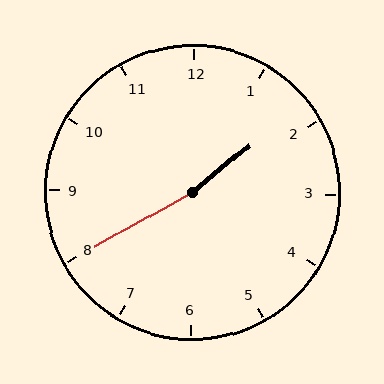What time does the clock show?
1:40.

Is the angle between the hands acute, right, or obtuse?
It is obtuse.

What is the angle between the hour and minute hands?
Approximately 170 degrees.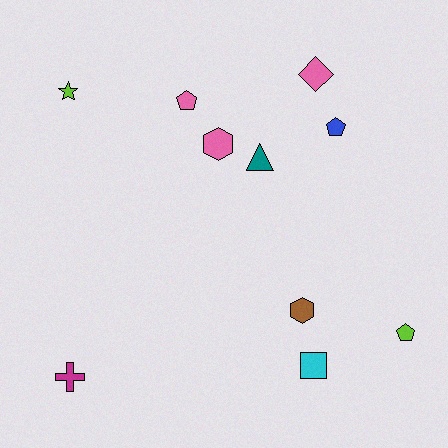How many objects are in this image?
There are 10 objects.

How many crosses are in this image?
There is 1 cross.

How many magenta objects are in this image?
There is 1 magenta object.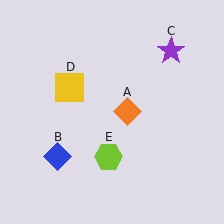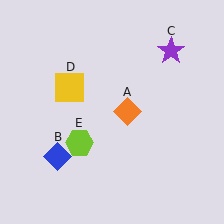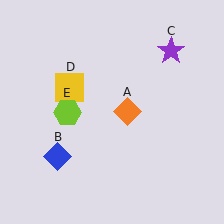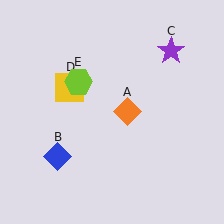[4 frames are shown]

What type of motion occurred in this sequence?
The lime hexagon (object E) rotated clockwise around the center of the scene.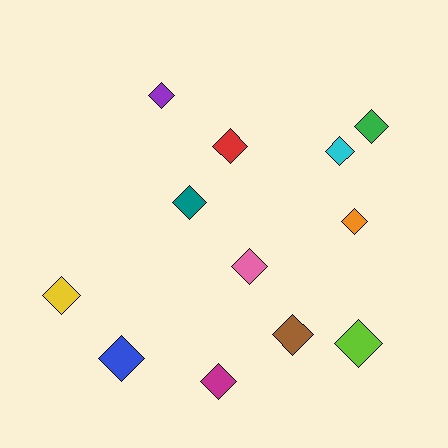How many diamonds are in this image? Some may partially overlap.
There are 12 diamonds.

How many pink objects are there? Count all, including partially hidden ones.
There is 1 pink object.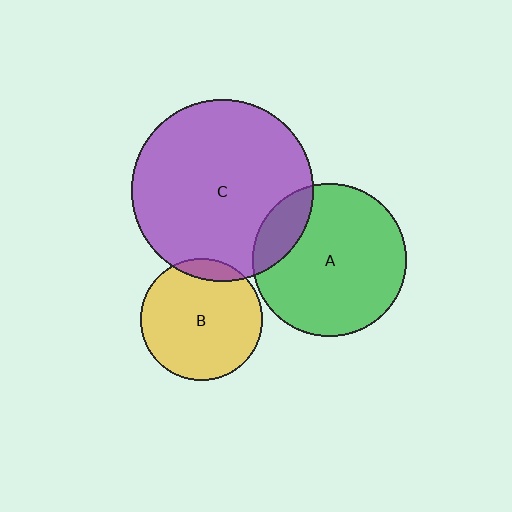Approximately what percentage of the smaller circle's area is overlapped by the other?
Approximately 10%.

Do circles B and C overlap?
Yes.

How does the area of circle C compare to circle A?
Approximately 1.4 times.